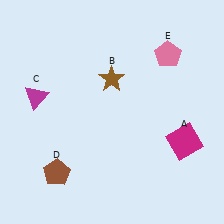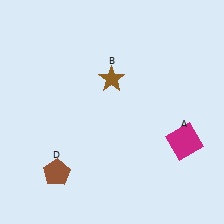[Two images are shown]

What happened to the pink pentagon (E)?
The pink pentagon (E) was removed in Image 2. It was in the top-right area of Image 1.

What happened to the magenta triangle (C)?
The magenta triangle (C) was removed in Image 2. It was in the top-left area of Image 1.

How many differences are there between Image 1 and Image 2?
There are 2 differences between the two images.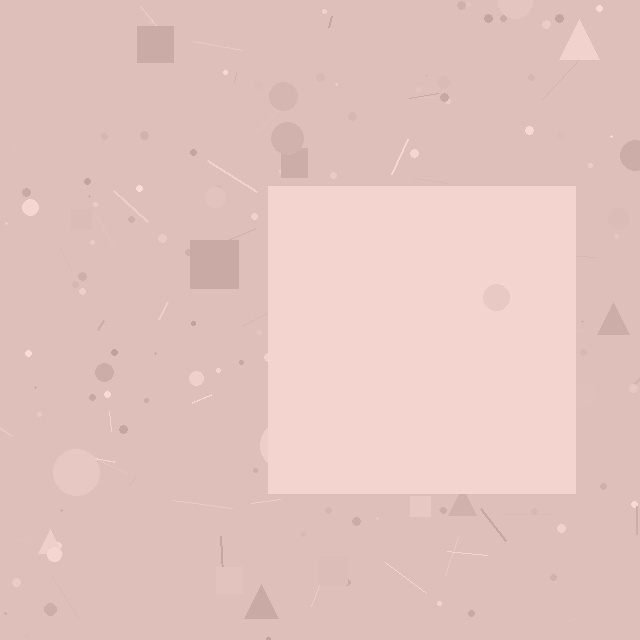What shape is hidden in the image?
A square is hidden in the image.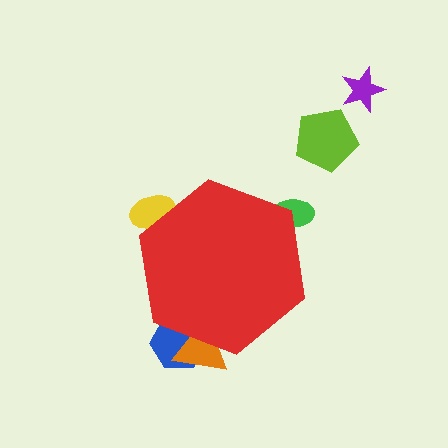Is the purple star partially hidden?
No, the purple star is fully visible.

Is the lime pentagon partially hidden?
No, the lime pentagon is fully visible.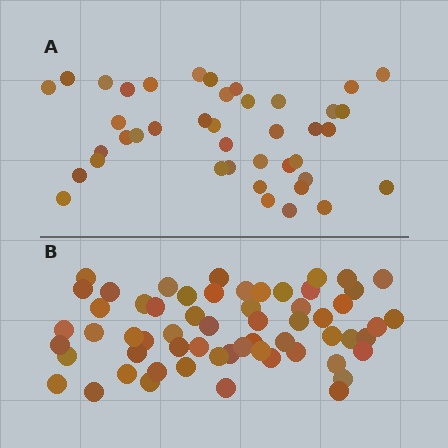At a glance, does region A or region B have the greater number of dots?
Region B (the bottom region) has more dots.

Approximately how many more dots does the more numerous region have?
Region B has approximately 20 more dots than region A.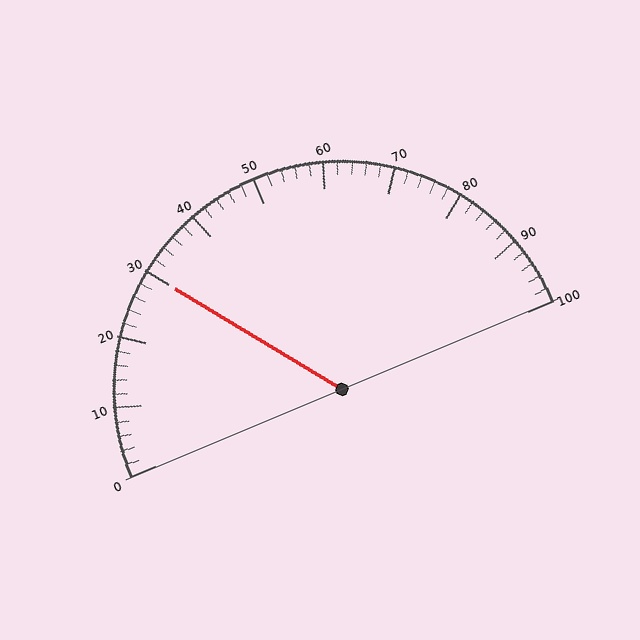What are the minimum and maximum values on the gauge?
The gauge ranges from 0 to 100.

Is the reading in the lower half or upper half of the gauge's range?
The reading is in the lower half of the range (0 to 100).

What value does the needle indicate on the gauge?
The needle indicates approximately 30.